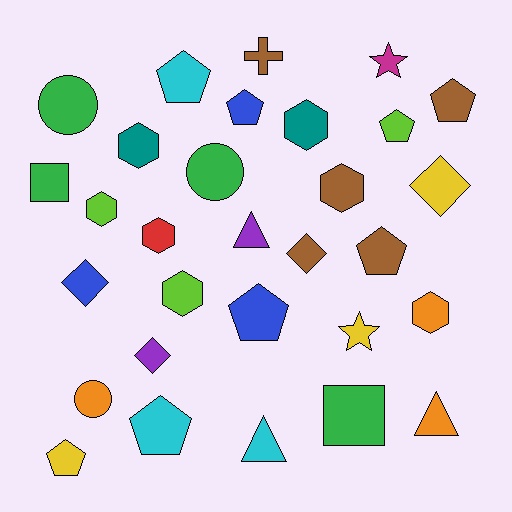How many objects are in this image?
There are 30 objects.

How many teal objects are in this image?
There are 2 teal objects.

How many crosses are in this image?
There is 1 cross.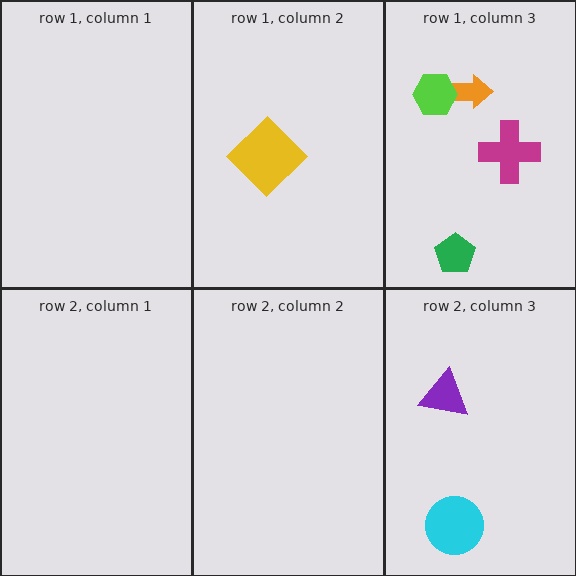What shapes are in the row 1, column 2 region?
The yellow diamond.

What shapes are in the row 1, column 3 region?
The magenta cross, the green pentagon, the orange arrow, the lime hexagon.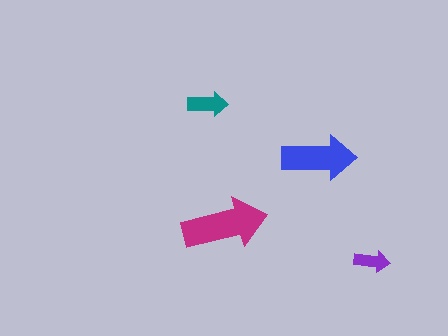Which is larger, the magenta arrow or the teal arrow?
The magenta one.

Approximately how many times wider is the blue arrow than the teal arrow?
About 2 times wider.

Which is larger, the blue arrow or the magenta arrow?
The magenta one.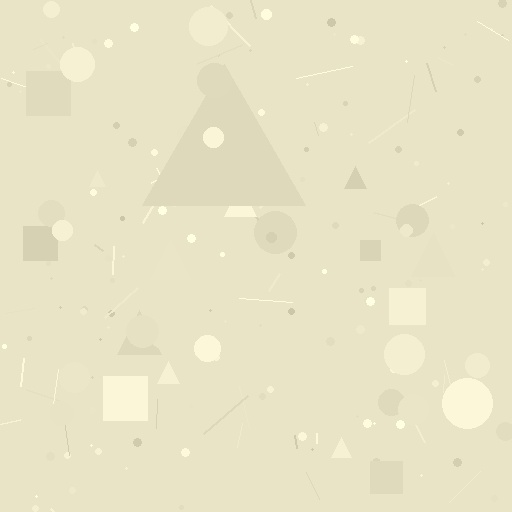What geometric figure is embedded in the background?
A triangle is embedded in the background.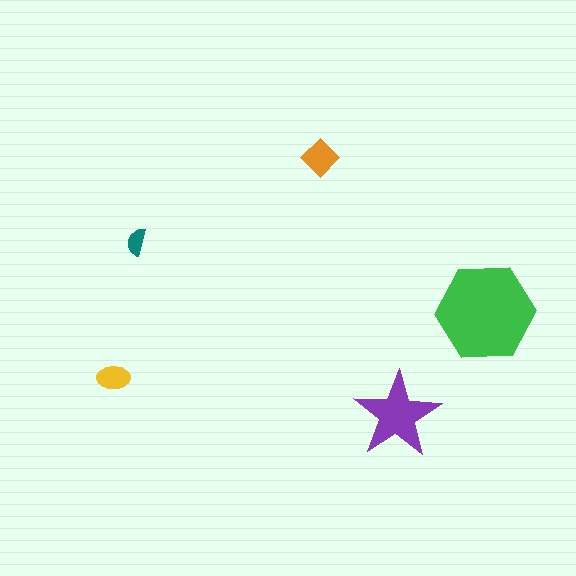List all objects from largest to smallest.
The green hexagon, the purple star, the orange diamond, the yellow ellipse, the teal semicircle.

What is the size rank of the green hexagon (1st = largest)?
1st.